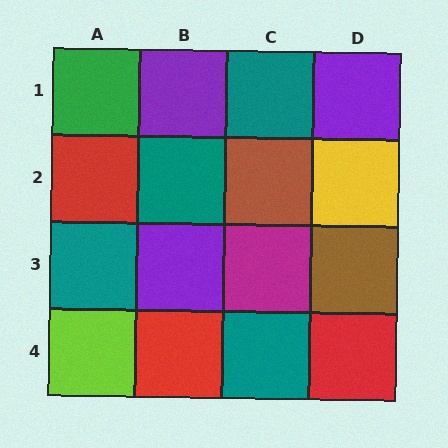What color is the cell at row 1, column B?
Purple.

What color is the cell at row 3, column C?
Magenta.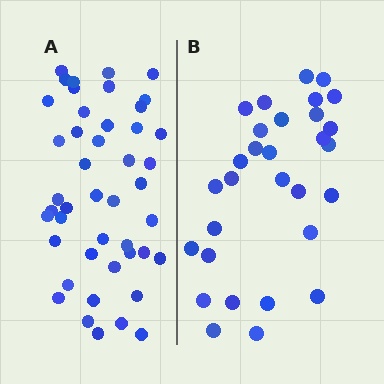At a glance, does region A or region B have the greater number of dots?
Region A (the left region) has more dots.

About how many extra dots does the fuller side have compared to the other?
Region A has approximately 15 more dots than region B.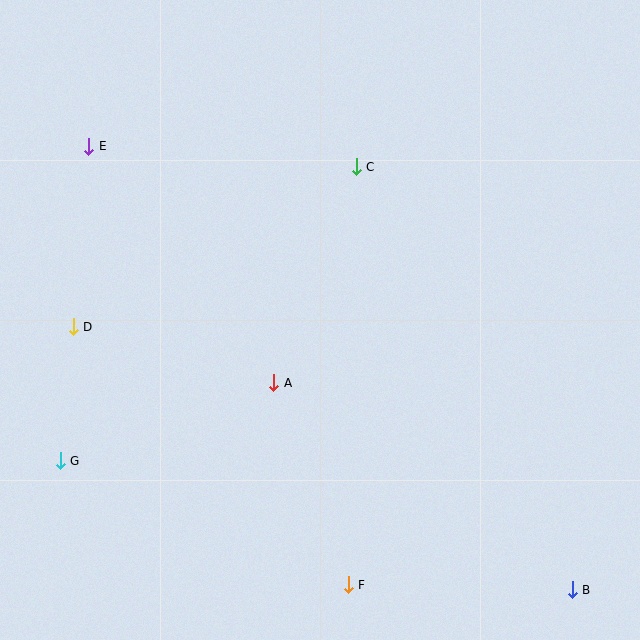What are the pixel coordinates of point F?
Point F is at (348, 585).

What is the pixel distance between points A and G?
The distance between A and G is 228 pixels.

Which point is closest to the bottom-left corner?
Point G is closest to the bottom-left corner.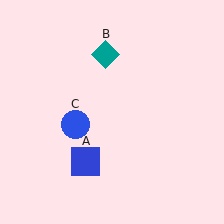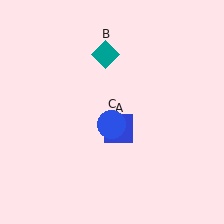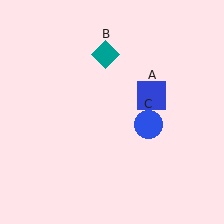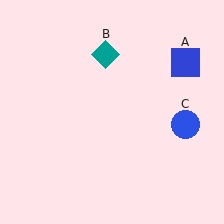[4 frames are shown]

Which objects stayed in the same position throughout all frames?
Teal diamond (object B) remained stationary.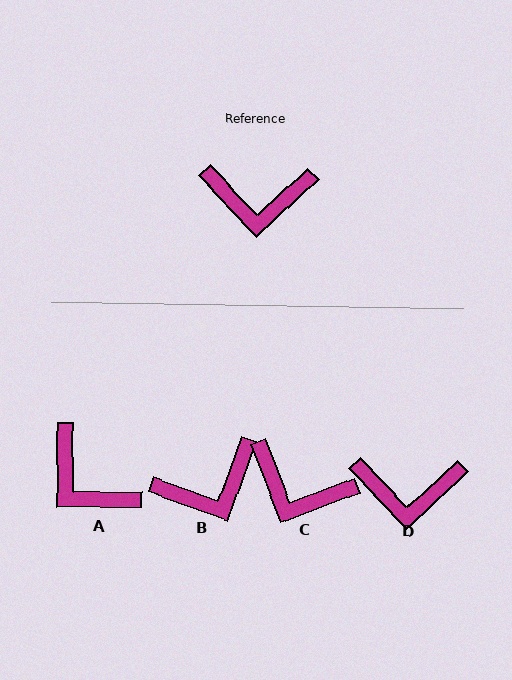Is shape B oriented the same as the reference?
No, it is off by about 27 degrees.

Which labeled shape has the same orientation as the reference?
D.